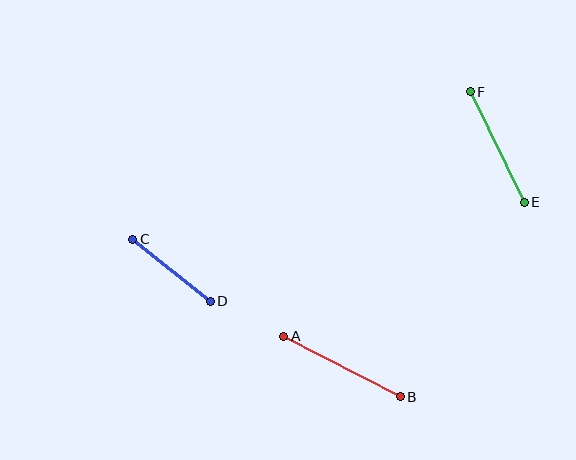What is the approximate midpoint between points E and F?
The midpoint is at approximately (497, 147) pixels.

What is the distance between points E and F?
The distance is approximately 123 pixels.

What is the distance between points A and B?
The distance is approximately 131 pixels.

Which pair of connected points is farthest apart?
Points A and B are farthest apart.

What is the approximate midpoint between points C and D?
The midpoint is at approximately (172, 270) pixels.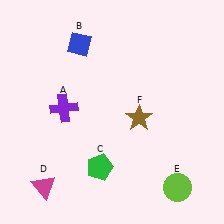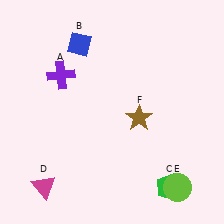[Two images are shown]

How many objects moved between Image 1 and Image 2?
2 objects moved between the two images.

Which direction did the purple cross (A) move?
The purple cross (A) moved up.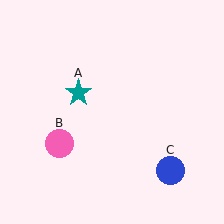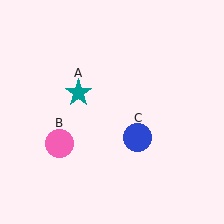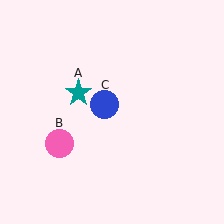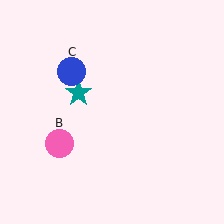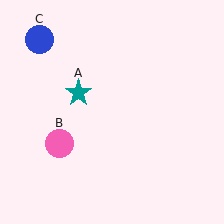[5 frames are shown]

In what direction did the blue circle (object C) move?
The blue circle (object C) moved up and to the left.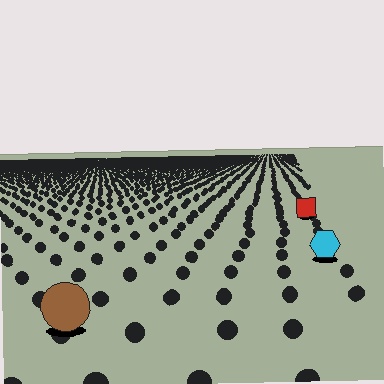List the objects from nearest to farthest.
From nearest to farthest: the brown circle, the cyan hexagon, the red square.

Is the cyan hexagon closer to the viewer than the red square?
Yes. The cyan hexagon is closer — you can tell from the texture gradient: the ground texture is coarser near it.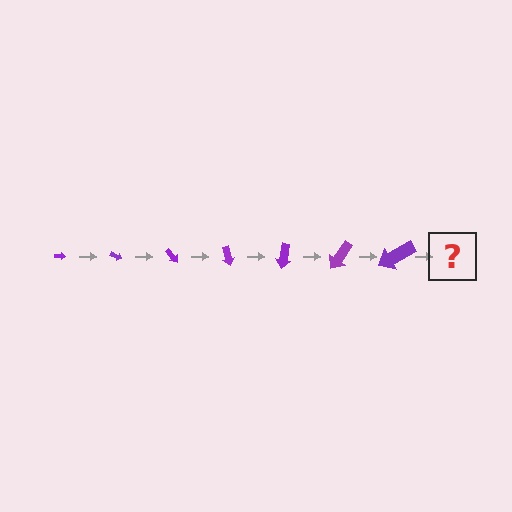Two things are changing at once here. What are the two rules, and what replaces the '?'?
The two rules are that the arrow grows larger each step and it rotates 25 degrees each step. The '?' should be an arrow, larger than the previous one and rotated 175 degrees from the start.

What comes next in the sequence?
The next element should be an arrow, larger than the previous one and rotated 175 degrees from the start.